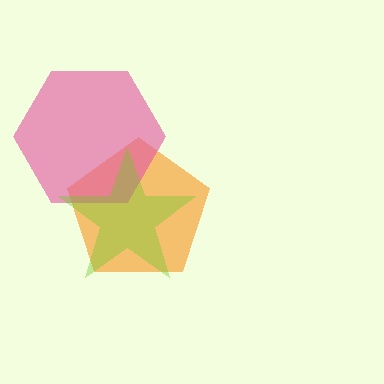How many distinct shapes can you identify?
There are 3 distinct shapes: an orange pentagon, a pink hexagon, a lime star.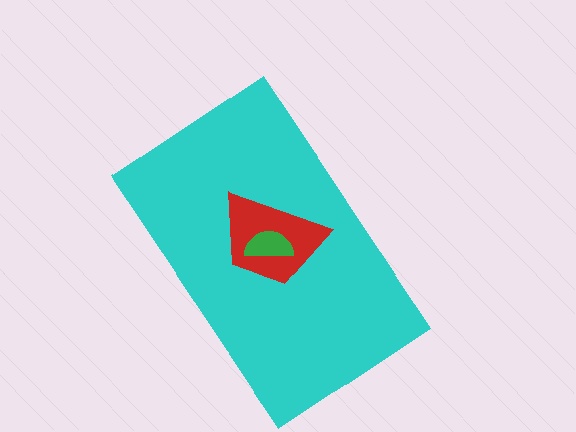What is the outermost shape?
The cyan rectangle.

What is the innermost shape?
The green semicircle.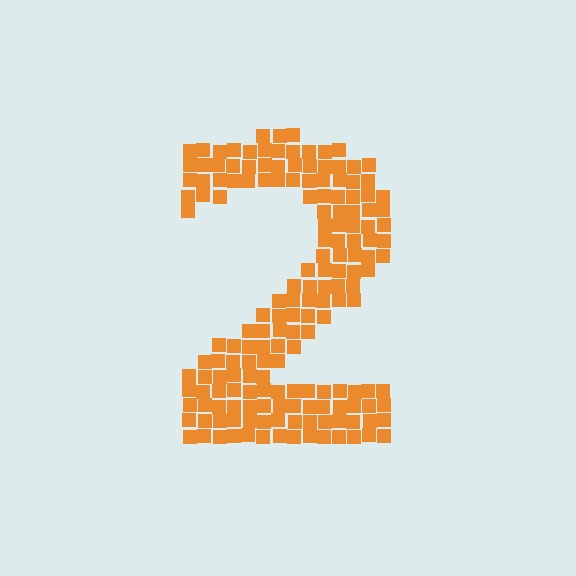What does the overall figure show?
The overall figure shows the digit 2.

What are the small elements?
The small elements are squares.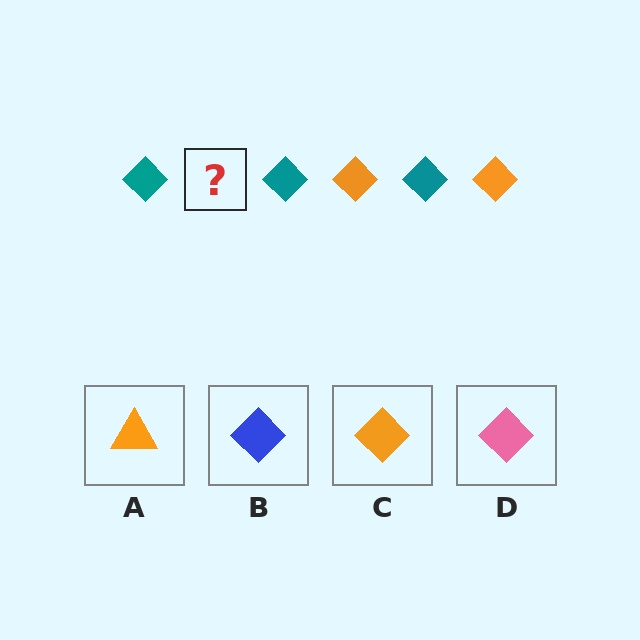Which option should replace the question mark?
Option C.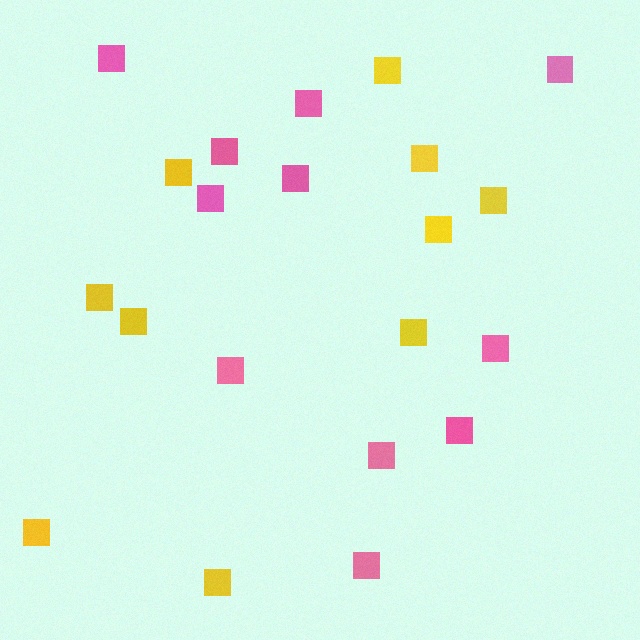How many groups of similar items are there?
There are 2 groups: one group of yellow squares (10) and one group of pink squares (11).